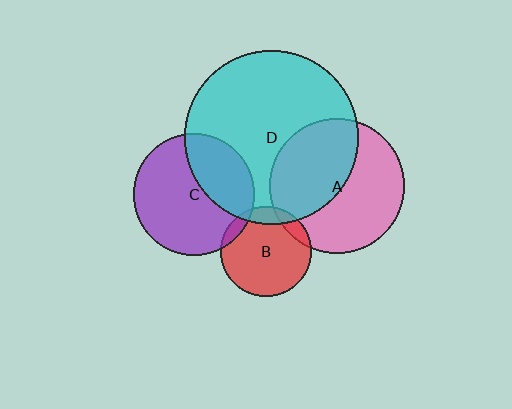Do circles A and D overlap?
Yes.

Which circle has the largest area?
Circle D (cyan).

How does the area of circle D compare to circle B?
Approximately 3.7 times.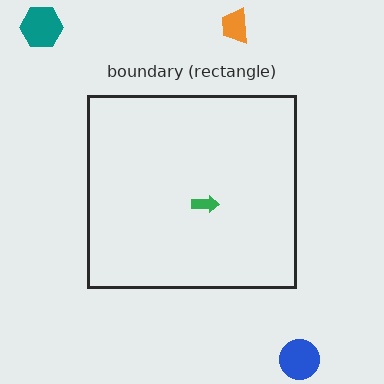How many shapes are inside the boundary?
1 inside, 3 outside.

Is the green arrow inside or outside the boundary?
Inside.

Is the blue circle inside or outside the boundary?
Outside.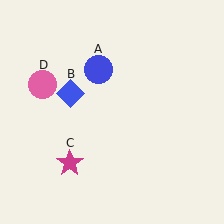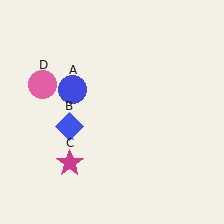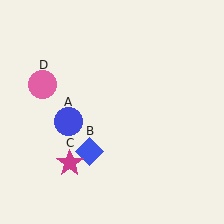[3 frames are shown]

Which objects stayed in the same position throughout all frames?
Magenta star (object C) and pink circle (object D) remained stationary.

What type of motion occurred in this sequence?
The blue circle (object A), blue diamond (object B) rotated counterclockwise around the center of the scene.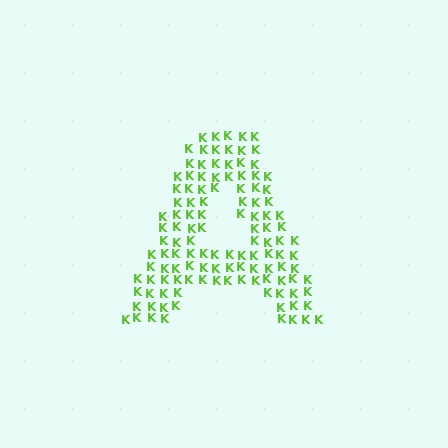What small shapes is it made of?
It is made of small letter K's.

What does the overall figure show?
The overall figure shows the letter A.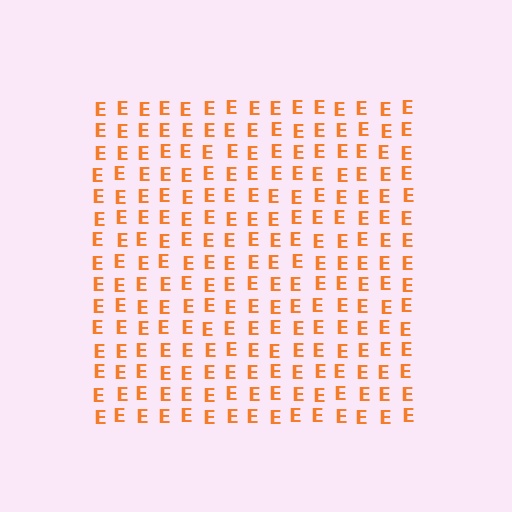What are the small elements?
The small elements are letter E's.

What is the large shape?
The large shape is a square.